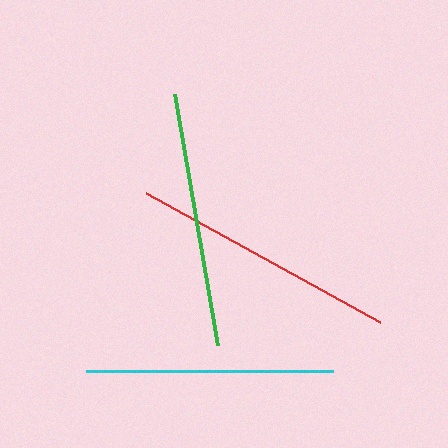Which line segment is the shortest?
The cyan line is the shortest at approximately 247 pixels.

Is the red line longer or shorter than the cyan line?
The red line is longer than the cyan line.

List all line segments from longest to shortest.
From longest to shortest: red, green, cyan.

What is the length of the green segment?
The green segment is approximately 254 pixels long.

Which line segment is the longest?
The red line is the longest at approximately 268 pixels.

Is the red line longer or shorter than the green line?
The red line is longer than the green line.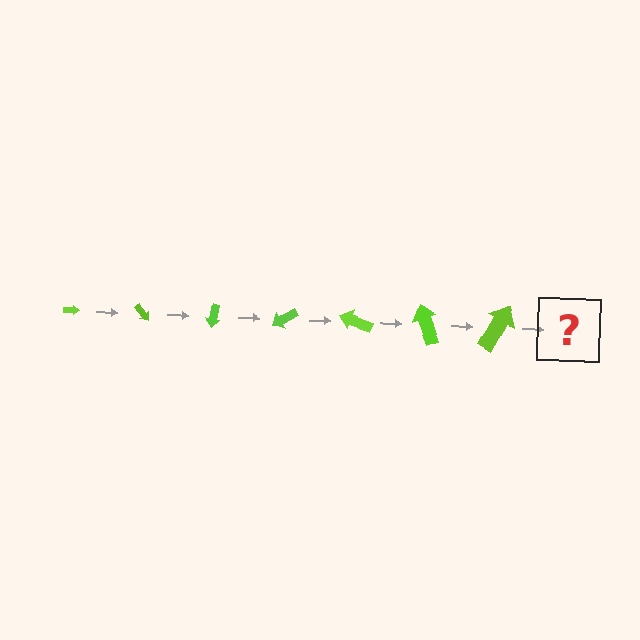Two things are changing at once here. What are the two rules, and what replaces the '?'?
The two rules are that the arrow grows larger each step and it rotates 50 degrees each step. The '?' should be an arrow, larger than the previous one and rotated 350 degrees from the start.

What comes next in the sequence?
The next element should be an arrow, larger than the previous one and rotated 350 degrees from the start.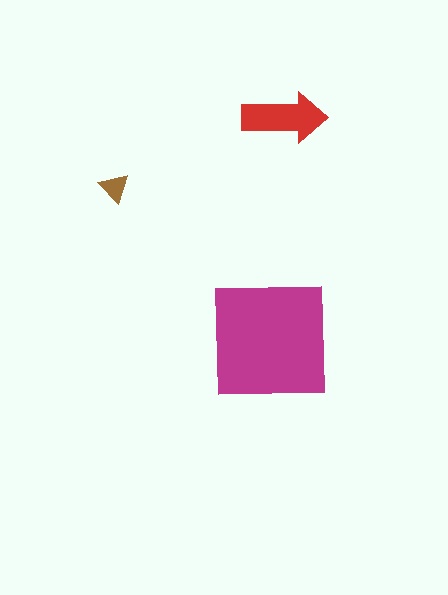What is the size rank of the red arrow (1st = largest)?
2nd.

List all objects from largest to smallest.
The magenta square, the red arrow, the brown triangle.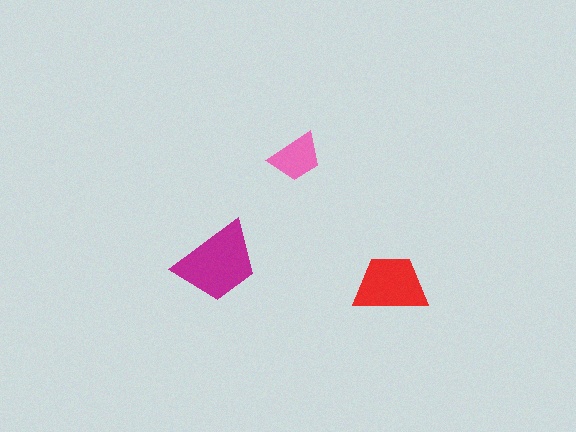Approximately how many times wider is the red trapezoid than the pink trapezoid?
About 1.5 times wider.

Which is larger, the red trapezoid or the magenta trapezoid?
The magenta one.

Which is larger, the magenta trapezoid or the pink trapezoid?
The magenta one.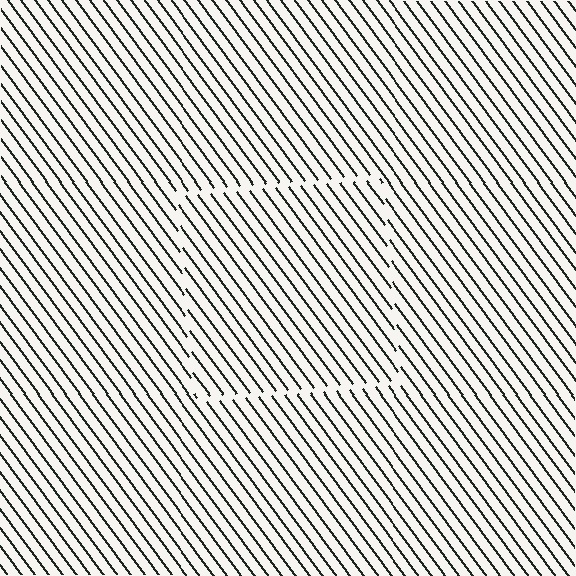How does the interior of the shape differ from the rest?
The interior of the shape contains the same grating, shifted by half a period — the contour is defined by the phase discontinuity where line-ends from the inner and outer gratings abut.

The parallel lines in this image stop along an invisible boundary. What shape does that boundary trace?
An illusory square. The interior of the shape contains the same grating, shifted by half a period — the contour is defined by the phase discontinuity where line-ends from the inner and outer gratings abut.